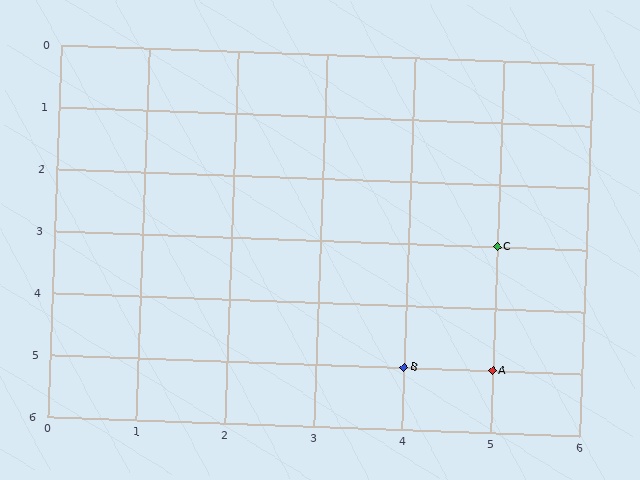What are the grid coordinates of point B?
Point B is at grid coordinates (4, 5).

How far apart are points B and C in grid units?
Points B and C are 1 column and 2 rows apart (about 2.2 grid units diagonally).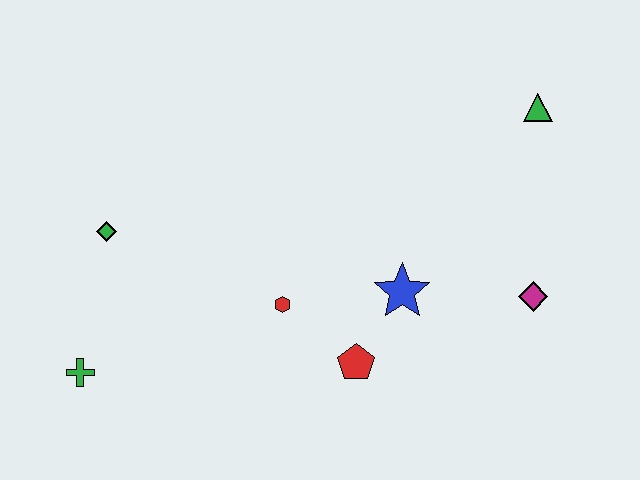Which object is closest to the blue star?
The red pentagon is closest to the blue star.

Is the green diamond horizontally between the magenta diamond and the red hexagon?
No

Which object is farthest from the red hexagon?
The green triangle is farthest from the red hexagon.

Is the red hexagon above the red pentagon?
Yes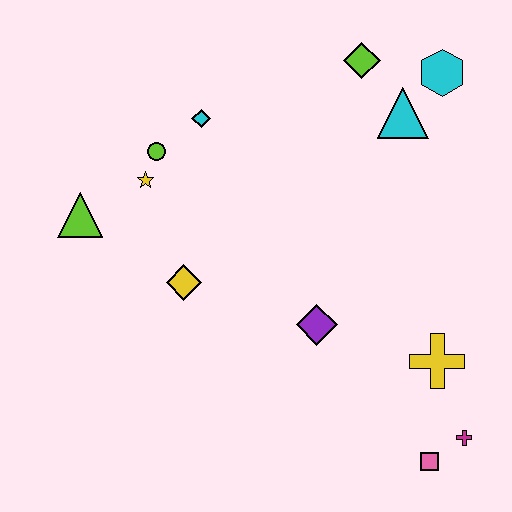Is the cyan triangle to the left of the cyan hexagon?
Yes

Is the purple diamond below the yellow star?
Yes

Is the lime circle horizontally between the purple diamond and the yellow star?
Yes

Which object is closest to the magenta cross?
The pink square is closest to the magenta cross.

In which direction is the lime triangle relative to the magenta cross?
The lime triangle is to the left of the magenta cross.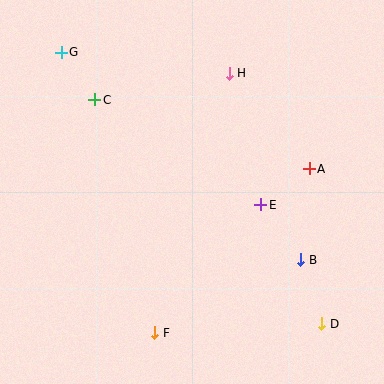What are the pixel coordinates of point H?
Point H is at (229, 73).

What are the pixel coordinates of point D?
Point D is at (322, 324).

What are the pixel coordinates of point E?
Point E is at (261, 205).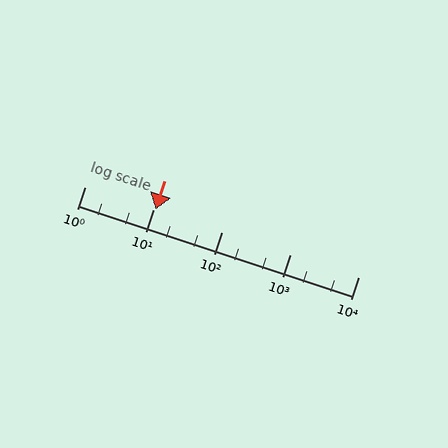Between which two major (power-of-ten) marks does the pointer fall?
The pointer is between 10 and 100.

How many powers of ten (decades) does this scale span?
The scale spans 4 decades, from 1 to 10000.